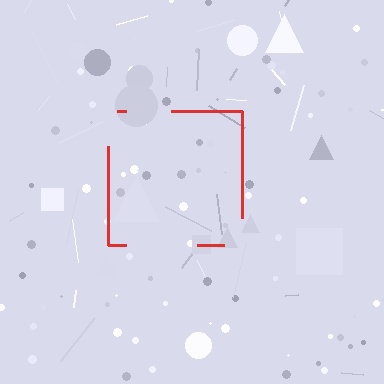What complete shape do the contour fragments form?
The contour fragments form a square.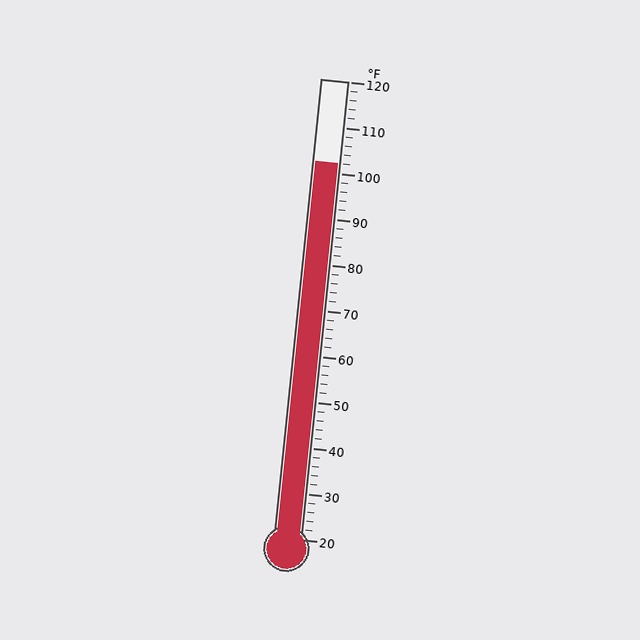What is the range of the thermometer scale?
The thermometer scale ranges from 20°F to 120°F.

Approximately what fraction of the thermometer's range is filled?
The thermometer is filled to approximately 80% of its range.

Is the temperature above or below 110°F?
The temperature is below 110°F.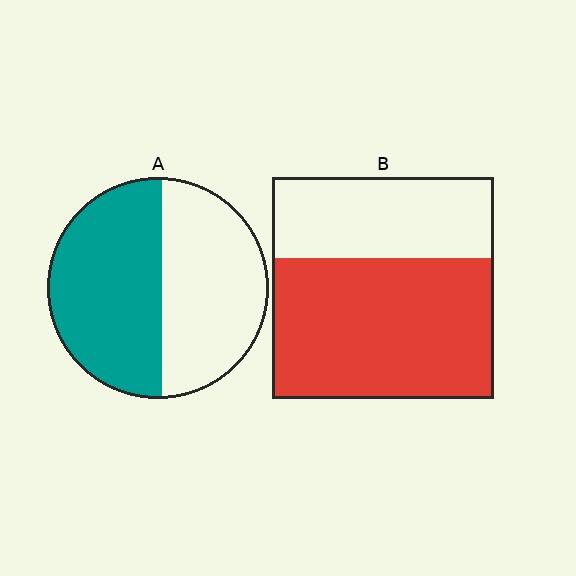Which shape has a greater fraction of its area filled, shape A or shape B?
Shape B.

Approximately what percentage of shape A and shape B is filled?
A is approximately 50% and B is approximately 65%.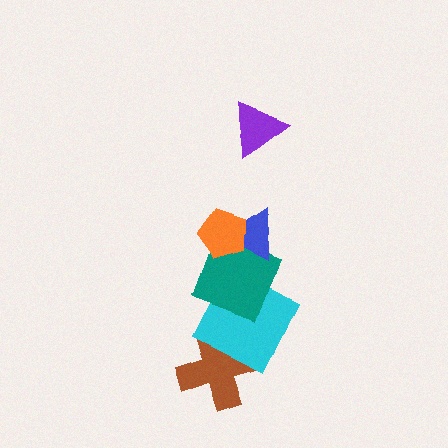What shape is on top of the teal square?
The blue triangle is on top of the teal square.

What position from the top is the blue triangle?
The blue triangle is 3rd from the top.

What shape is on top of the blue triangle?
The orange pentagon is on top of the blue triangle.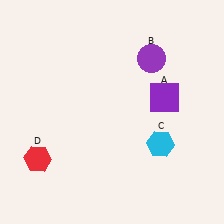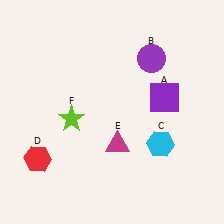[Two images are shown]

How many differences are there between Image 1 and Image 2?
There are 2 differences between the two images.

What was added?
A magenta triangle (E), a lime star (F) were added in Image 2.